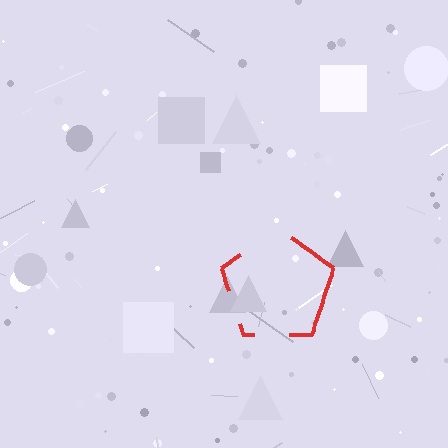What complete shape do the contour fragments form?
The contour fragments form a pentagon.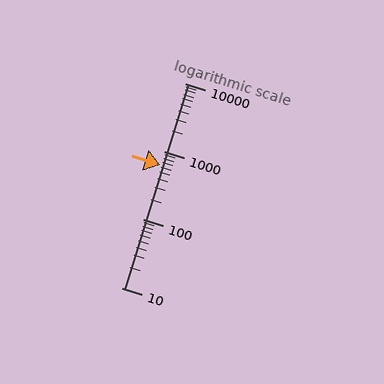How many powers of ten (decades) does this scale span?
The scale spans 3 decades, from 10 to 10000.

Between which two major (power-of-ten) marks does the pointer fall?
The pointer is between 100 and 1000.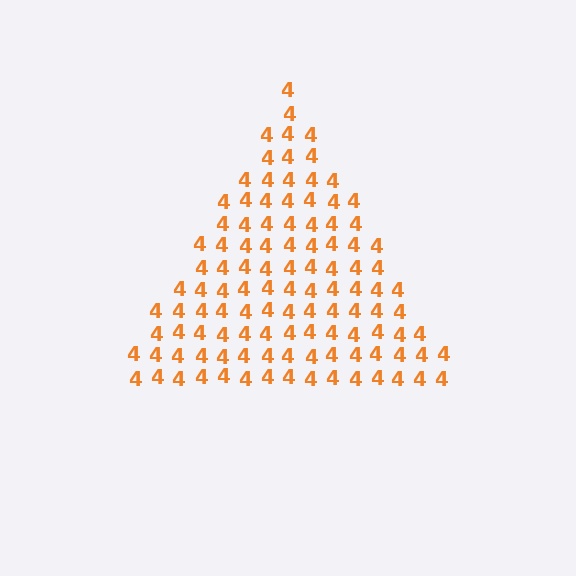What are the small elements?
The small elements are digit 4's.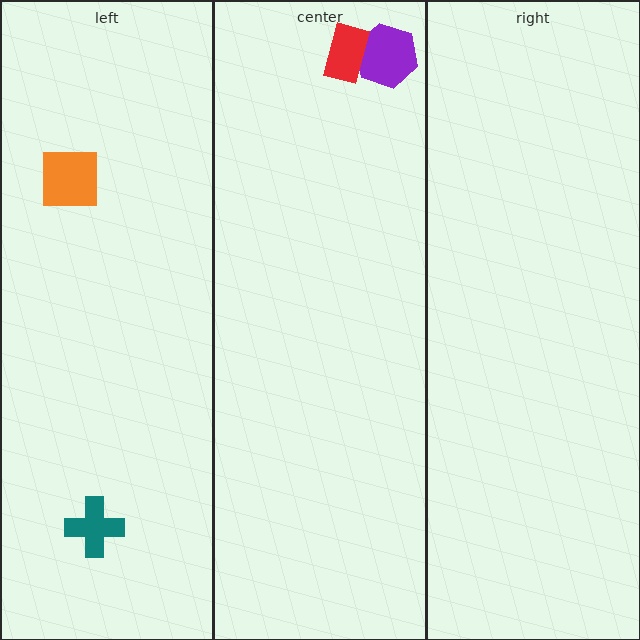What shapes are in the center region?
The purple hexagon, the red rectangle.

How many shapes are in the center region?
2.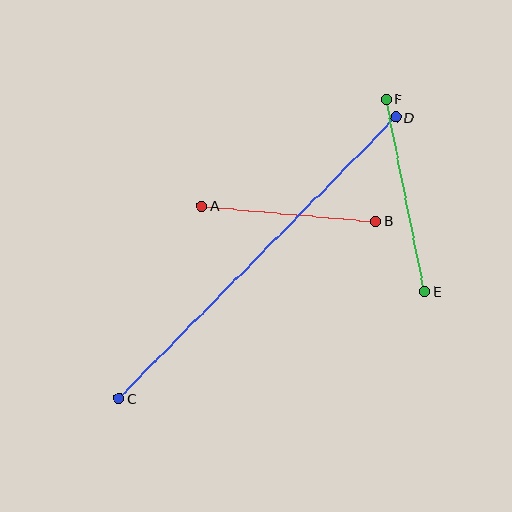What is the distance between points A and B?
The distance is approximately 175 pixels.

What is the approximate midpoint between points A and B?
The midpoint is at approximately (289, 214) pixels.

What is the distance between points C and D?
The distance is approximately 394 pixels.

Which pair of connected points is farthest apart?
Points C and D are farthest apart.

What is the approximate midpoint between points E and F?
The midpoint is at approximately (405, 195) pixels.